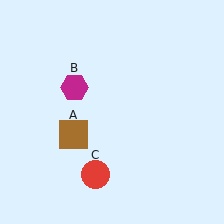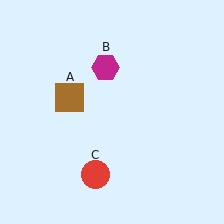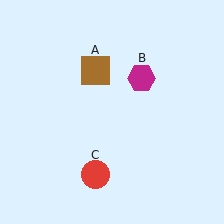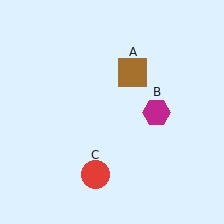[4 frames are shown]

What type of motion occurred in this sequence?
The brown square (object A), magenta hexagon (object B) rotated clockwise around the center of the scene.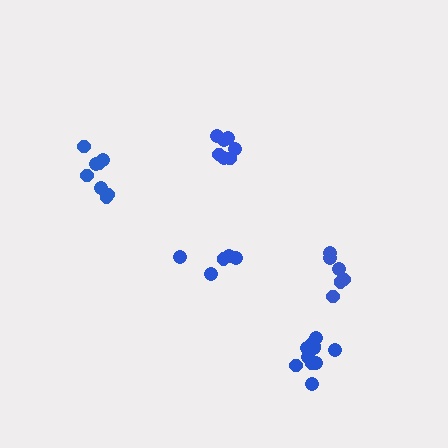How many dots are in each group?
Group 1: 6 dots, Group 2: 11 dots, Group 3: 7 dots, Group 4: 8 dots, Group 5: 6 dots (38 total).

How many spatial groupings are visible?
There are 5 spatial groupings.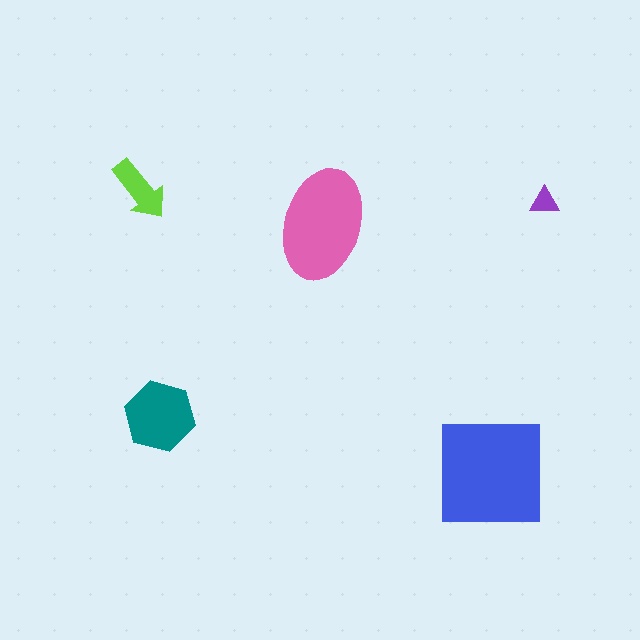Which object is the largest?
The blue square.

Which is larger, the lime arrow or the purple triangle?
The lime arrow.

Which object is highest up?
The lime arrow is topmost.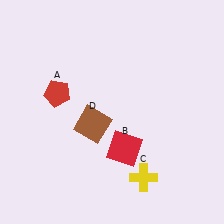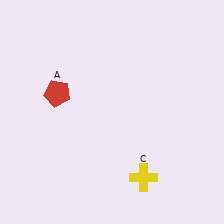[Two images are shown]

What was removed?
The brown square (D), the red square (B) were removed in Image 2.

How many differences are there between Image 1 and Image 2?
There are 2 differences between the two images.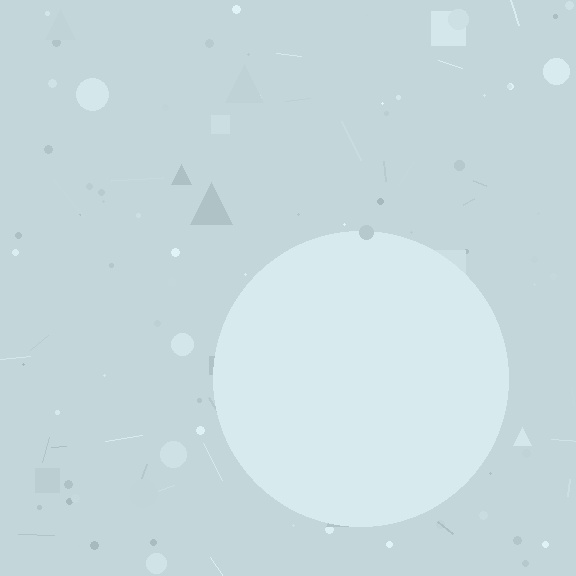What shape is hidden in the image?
A circle is hidden in the image.